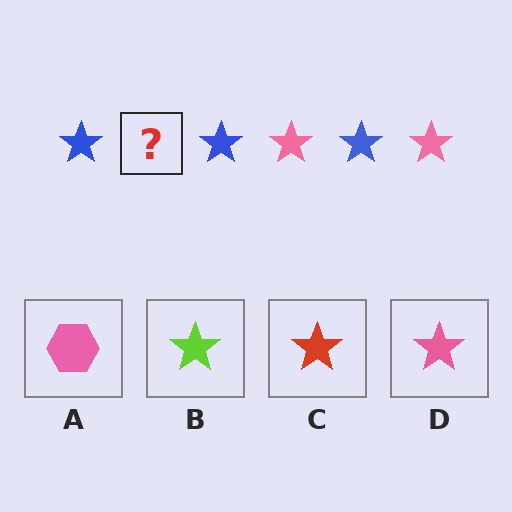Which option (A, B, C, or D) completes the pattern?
D.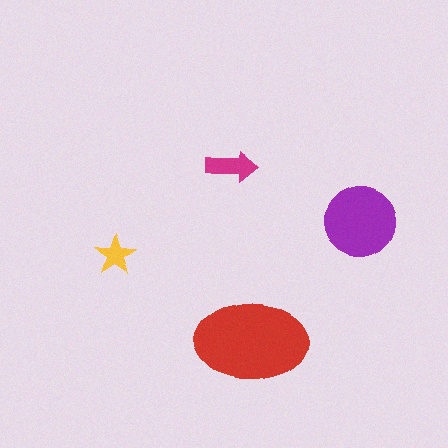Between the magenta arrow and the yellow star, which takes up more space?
The magenta arrow.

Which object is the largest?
The red ellipse.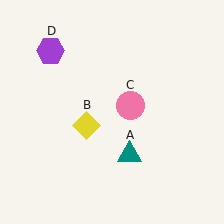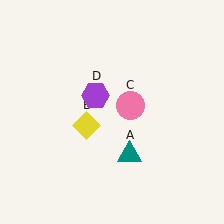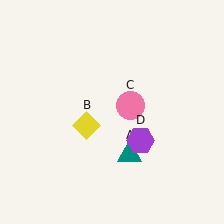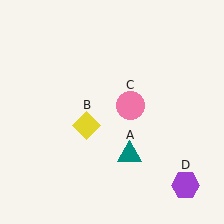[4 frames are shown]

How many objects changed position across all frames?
1 object changed position: purple hexagon (object D).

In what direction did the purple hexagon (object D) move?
The purple hexagon (object D) moved down and to the right.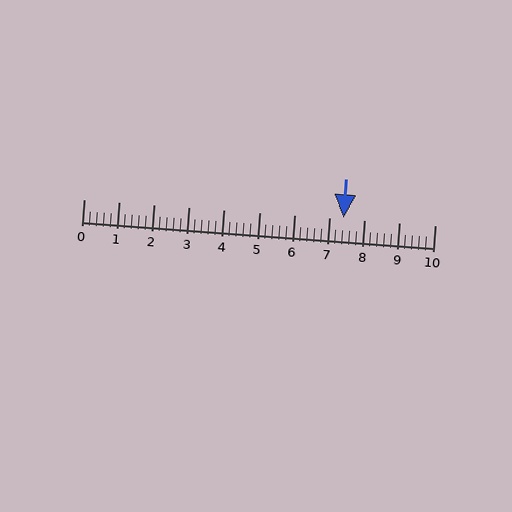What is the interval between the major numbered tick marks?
The major tick marks are spaced 1 units apart.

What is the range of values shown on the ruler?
The ruler shows values from 0 to 10.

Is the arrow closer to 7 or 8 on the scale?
The arrow is closer to 7.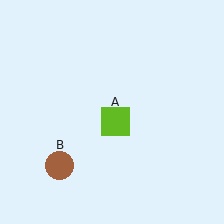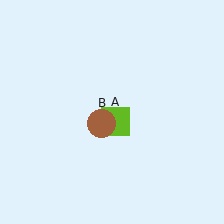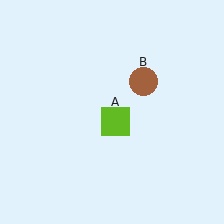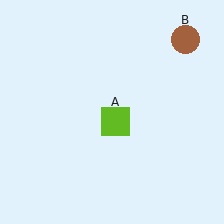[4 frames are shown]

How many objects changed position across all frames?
1 object changed position: brown circle (object B).